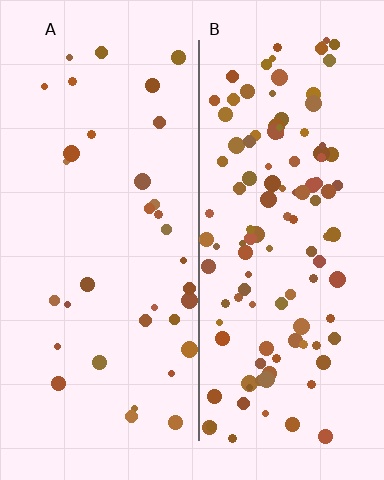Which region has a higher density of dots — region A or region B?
B (the right).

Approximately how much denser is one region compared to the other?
Approximately 3.4× — region B over region A.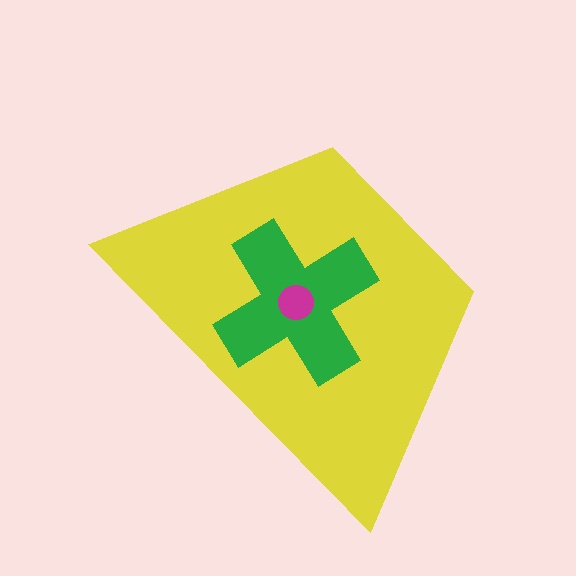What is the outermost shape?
The yellow trapezoid.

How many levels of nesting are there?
3.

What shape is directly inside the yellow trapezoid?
The green cross.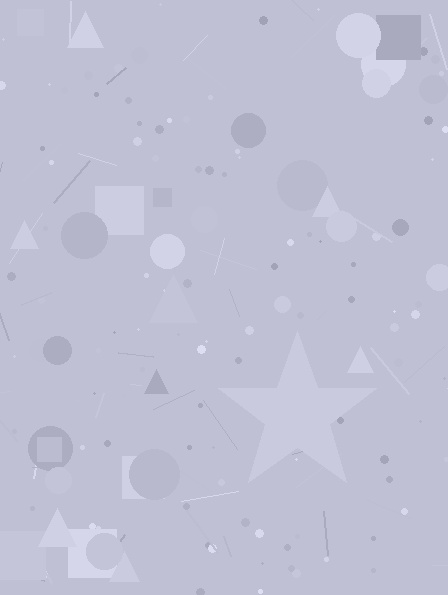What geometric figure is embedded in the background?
A star is embedded in the background.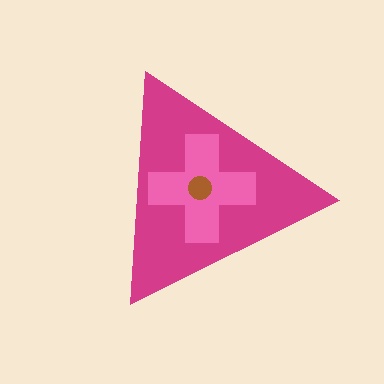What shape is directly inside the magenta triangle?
The pink cross.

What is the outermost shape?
The magenta triangle.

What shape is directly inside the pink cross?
The brown circle.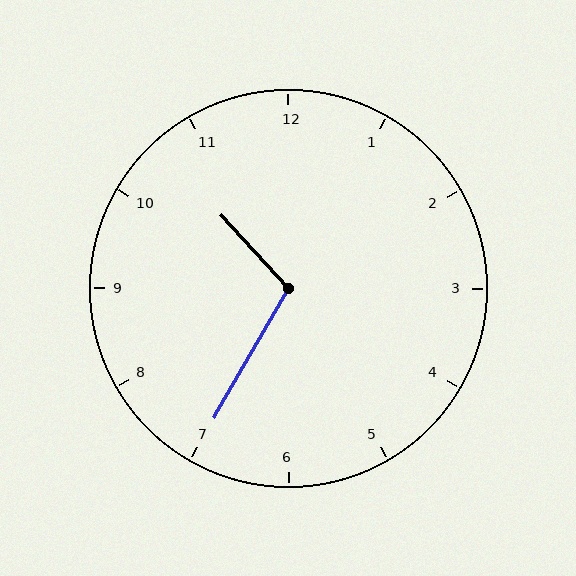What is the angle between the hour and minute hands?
Approximately 108 degrees.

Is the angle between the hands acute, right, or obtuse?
It is obtuse.